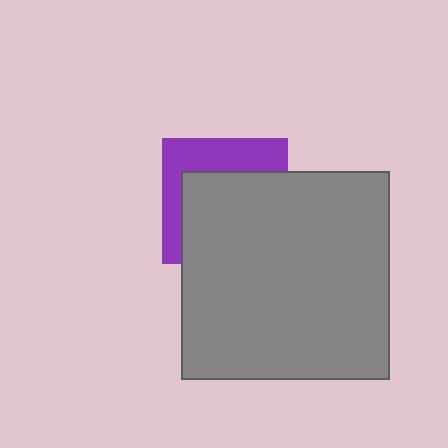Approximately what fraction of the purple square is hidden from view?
Roughly 61% of the purple square is hidden behind the gray square.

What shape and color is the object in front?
The object in front is a gray square.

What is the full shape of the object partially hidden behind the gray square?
The partially hidden object is a purple square.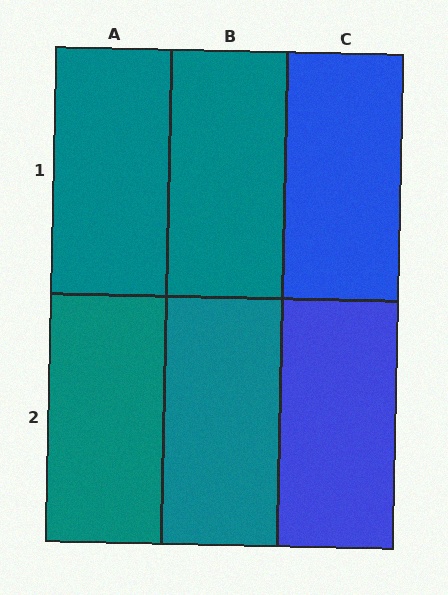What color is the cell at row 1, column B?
Teal.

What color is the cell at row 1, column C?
Blue.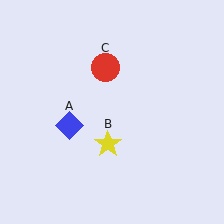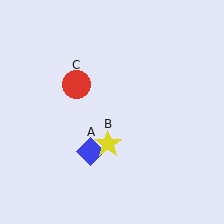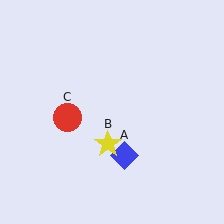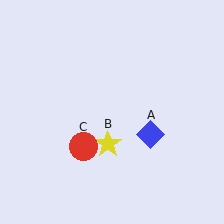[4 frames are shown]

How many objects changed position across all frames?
2 objects changed position: blue diamond (object A), red circle (object C).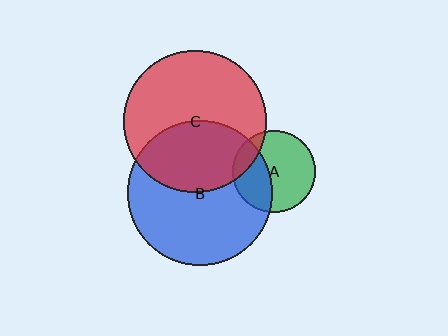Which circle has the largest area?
Circle B (blue).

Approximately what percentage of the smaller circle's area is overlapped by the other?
Approximately 35%.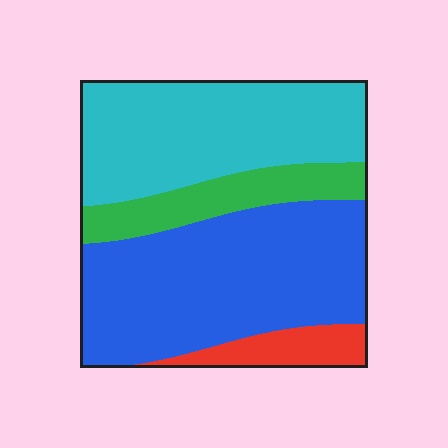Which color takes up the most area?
Blue, at roughly 45%.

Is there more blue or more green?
Blue.